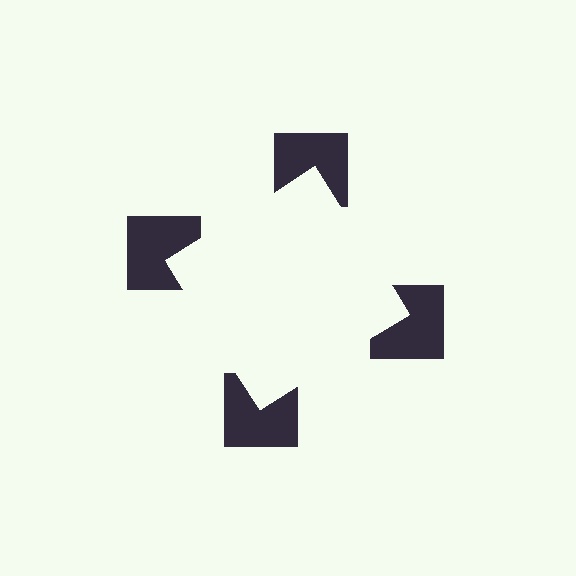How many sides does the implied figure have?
4 sides.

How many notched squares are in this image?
There are 4 — one at each vertex of the illusory square.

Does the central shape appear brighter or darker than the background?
It typically appears slightly brighter than the background, even though no actual brightness change is drawn.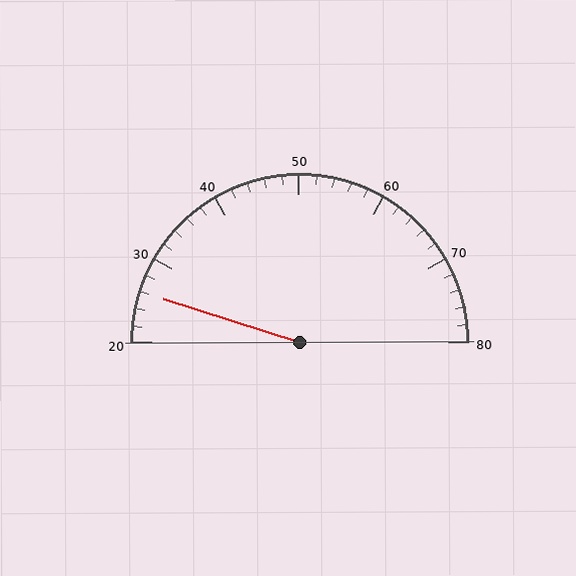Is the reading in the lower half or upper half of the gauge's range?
The reading is in the lower half of the range (20 to 80).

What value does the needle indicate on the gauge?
The needle indicates approximately 26.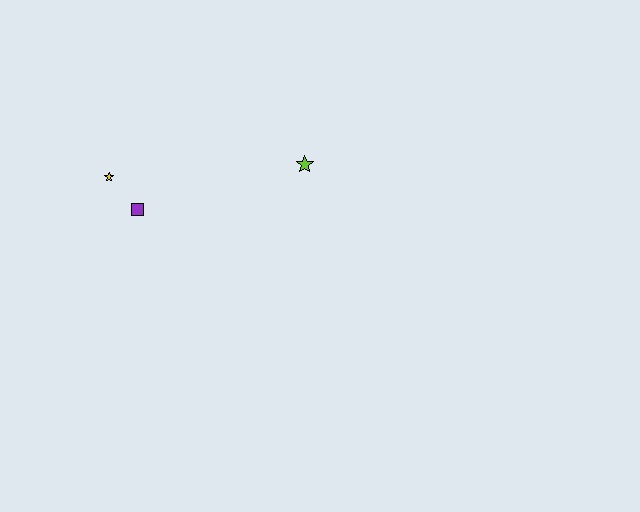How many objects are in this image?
There are 3 objects.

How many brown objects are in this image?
There are no brown objects.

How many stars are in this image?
There are 2 stars.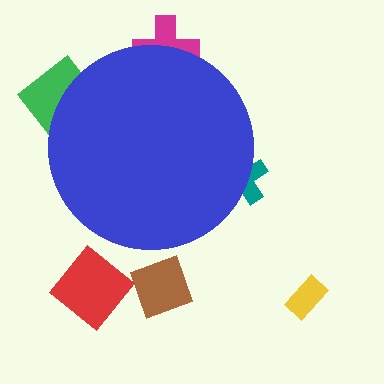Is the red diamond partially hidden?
No, the red diamond is fully visible.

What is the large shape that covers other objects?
A blue circle.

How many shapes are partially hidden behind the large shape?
3 shapes are partially hidden.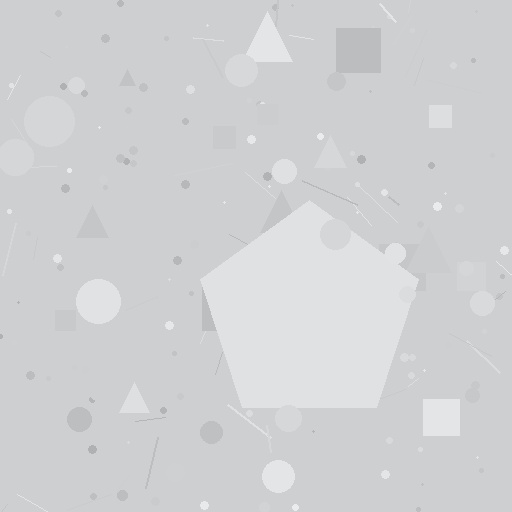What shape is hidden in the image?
A pentagon is hidden in the image.